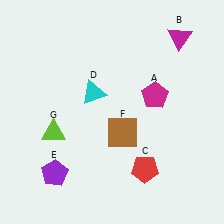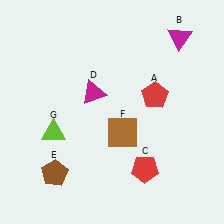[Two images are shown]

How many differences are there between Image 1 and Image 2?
There are 3 differences between the two images.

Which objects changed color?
A changed from magenta to red. D changed from cyan to magenta. E changed from purple to brown.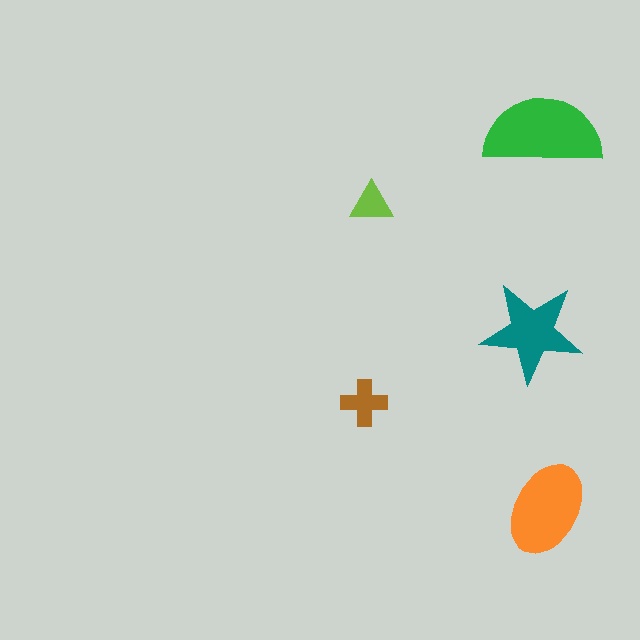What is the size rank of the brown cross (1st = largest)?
4th.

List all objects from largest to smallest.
The green semicircle, the orange ellipse, the teal star, the brown cross, the lime triangle.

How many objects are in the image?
There are 5 objects in the image.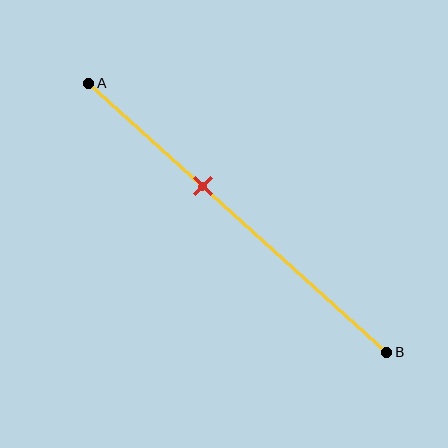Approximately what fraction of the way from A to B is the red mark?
The red mark is approximately 40% of the way from A to B.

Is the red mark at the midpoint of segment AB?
No, the mark is at about 40% from A, not at the 50% midpoint.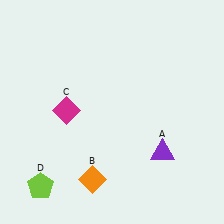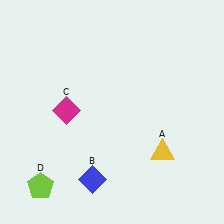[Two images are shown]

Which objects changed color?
A changed from purple to yellow. B changed from orange to blue.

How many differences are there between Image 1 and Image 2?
There are 2 differences between the two images.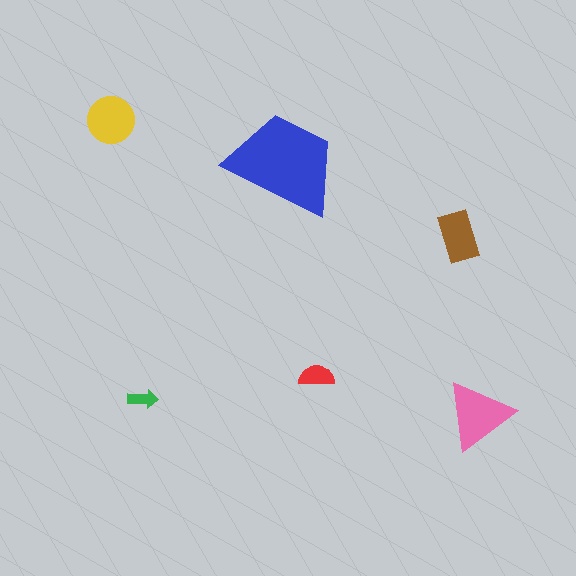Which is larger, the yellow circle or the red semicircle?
The yellow circle.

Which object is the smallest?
The green arrow.